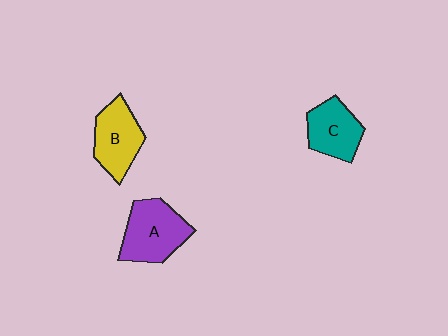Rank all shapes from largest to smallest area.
From largest to smallest: A (purple), B (yellow), C (teal).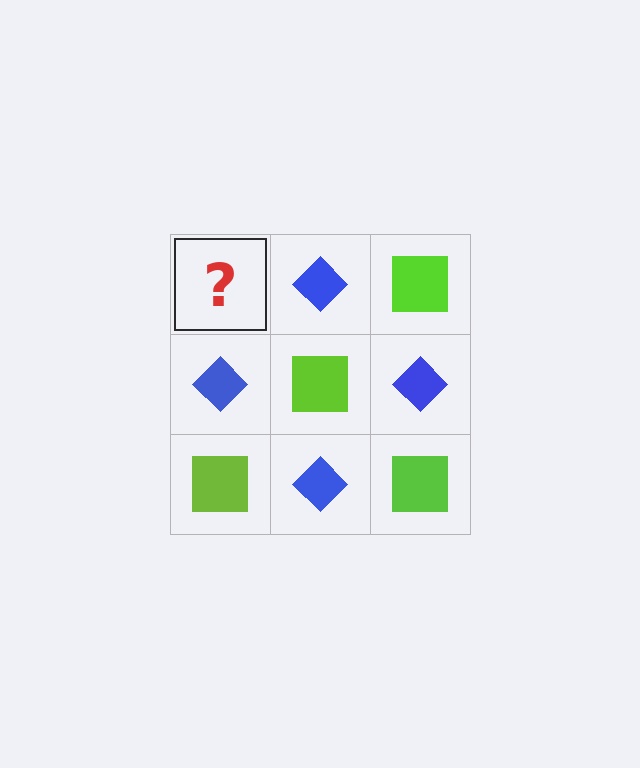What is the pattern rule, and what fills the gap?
The rule is that it alternates lime square and blue diamond in a checkerboard pattern. The gap should be filled with a lime square.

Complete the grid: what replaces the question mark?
The question mark should be replaced with a lime square.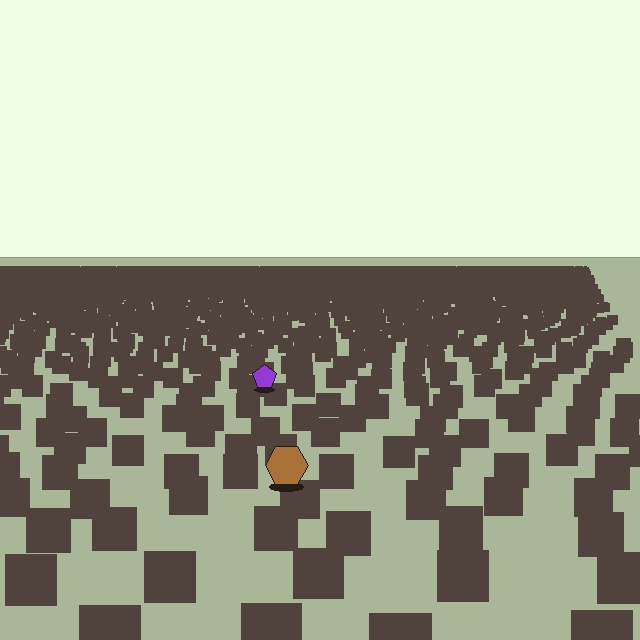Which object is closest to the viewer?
The brown hexagon is closest. The texture marks near it are larger and more spread out.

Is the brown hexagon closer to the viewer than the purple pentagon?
Yes. The brown hexagon is closer — you can tell from the texture gradient: the ground texture is coarser near it.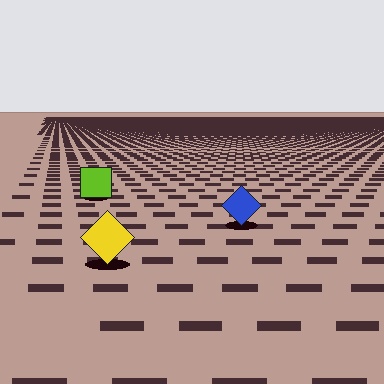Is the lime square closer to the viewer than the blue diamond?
No. The blue diamond is closer — you can tell from the texture gradient: the ground texture is coarser near it.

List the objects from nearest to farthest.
From nearest to farthest: the yellow diamond, the blue diamond, the lime square.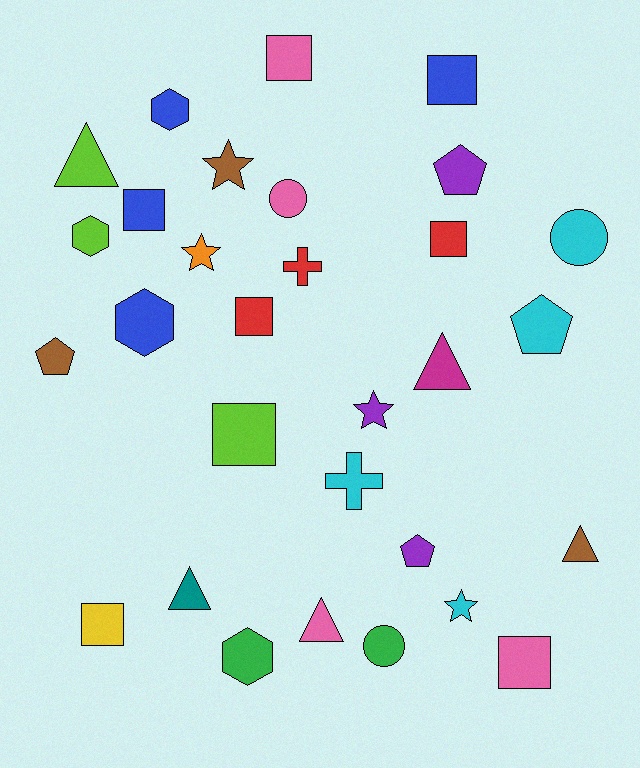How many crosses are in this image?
There are 2 crosses.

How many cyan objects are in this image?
There are 4 cyan objects.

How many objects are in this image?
There are 30 objects.